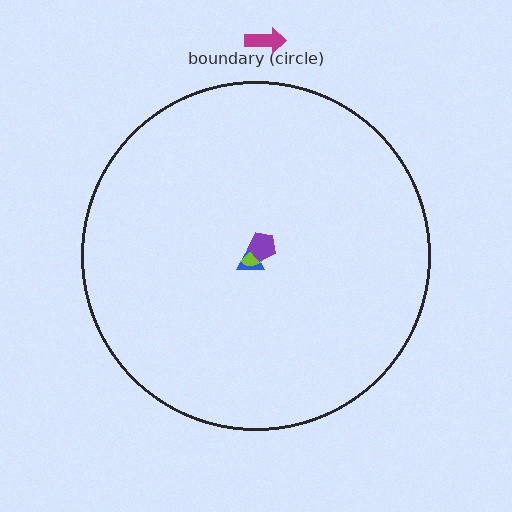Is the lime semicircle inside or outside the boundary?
Inside.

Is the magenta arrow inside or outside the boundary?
Outside.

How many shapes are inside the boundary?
3 inside, 1 outside.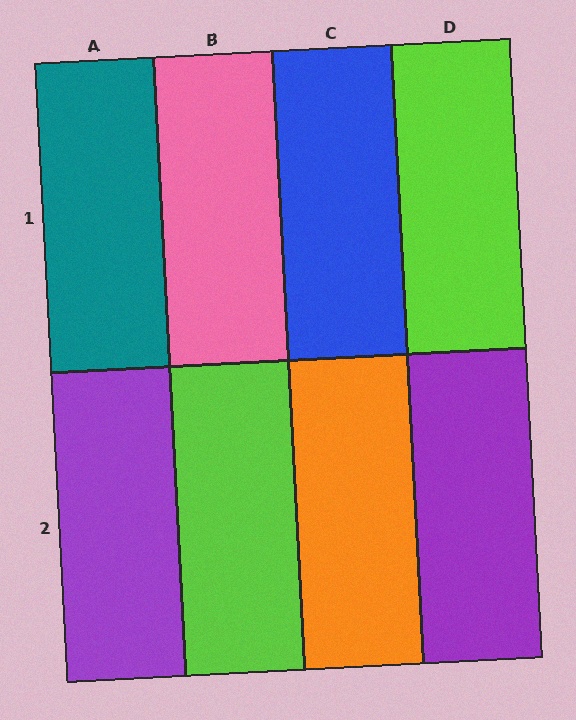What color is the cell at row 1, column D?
Lime.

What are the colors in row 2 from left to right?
Purple, lime, orange, purple.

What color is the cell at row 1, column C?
Blue.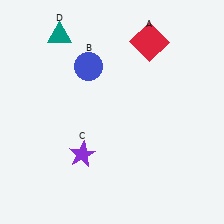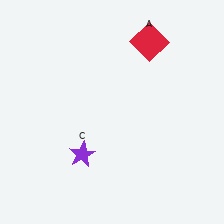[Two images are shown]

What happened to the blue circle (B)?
The blue circle (B) was removed in Image 2. It was in the top-left area of Image 1.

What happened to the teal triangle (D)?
The teal triangle (D) was removed in Image 2. It was in the top-left area of Image 1.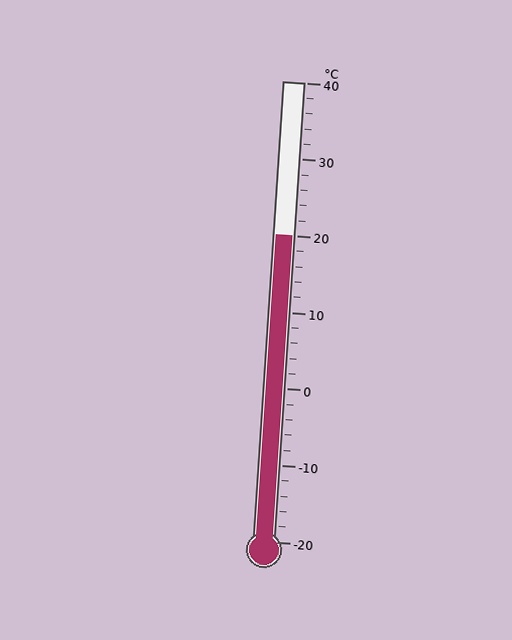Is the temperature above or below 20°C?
The temperature is at 20°C.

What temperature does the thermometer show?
The thermometer shows approximately 20°C.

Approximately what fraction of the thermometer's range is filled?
The thermometer is filled to approximately 65% of its range.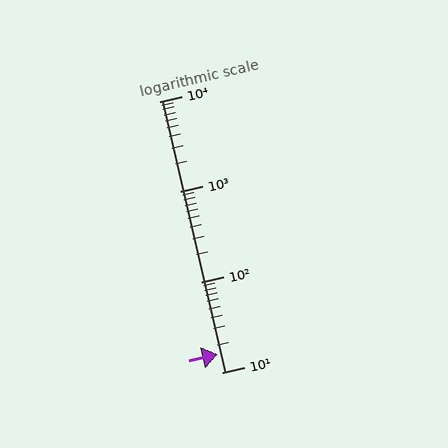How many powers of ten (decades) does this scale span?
The scale spans 3 decades, from 10 to 10000.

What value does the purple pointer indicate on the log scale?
The pointer indicates approximately 16.